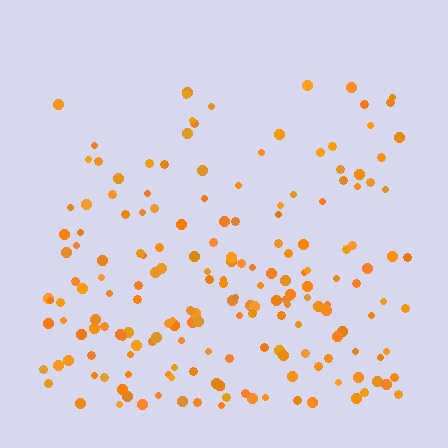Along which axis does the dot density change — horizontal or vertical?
Vertical.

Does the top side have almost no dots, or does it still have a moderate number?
Still a moderate number, just noticeably fewer than the bottom.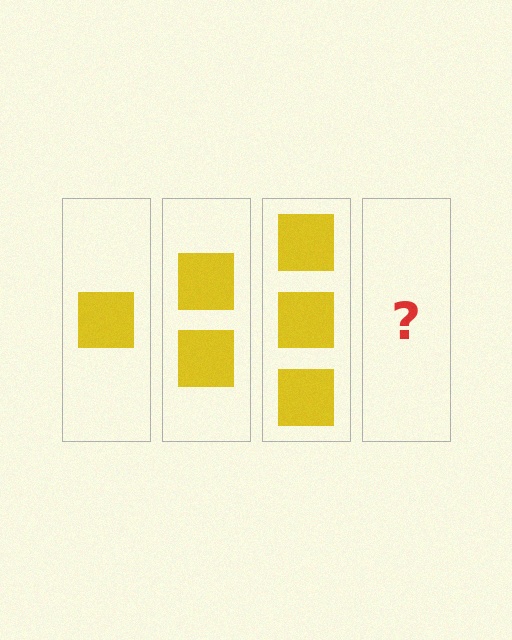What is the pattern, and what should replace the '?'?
The pattern is that each step adds one more square. The '?' should be 4 squares.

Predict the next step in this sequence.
The next step is 4 squares.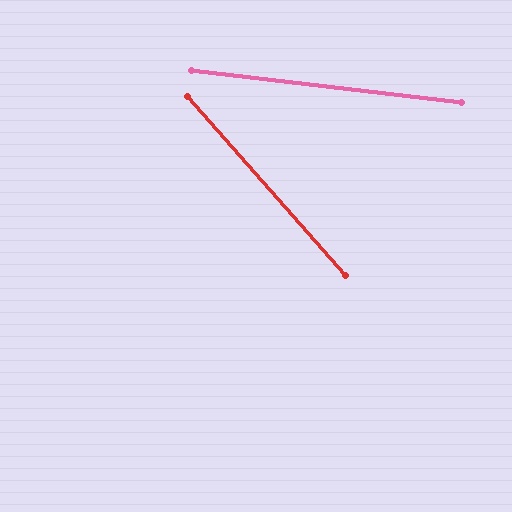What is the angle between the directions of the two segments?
Approximately 42 degrees.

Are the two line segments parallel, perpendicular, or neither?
Neither parallel nor perpendicular — they differ by about 42°.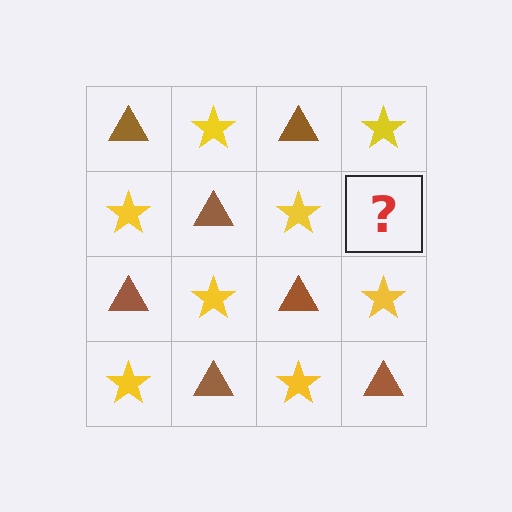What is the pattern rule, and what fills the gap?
The rule is that it alternates brown triangle and yellow star in a checkerboard pattern. The gap should be filled with a brown triangle.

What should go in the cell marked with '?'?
The missing cell should contain a brown triangle.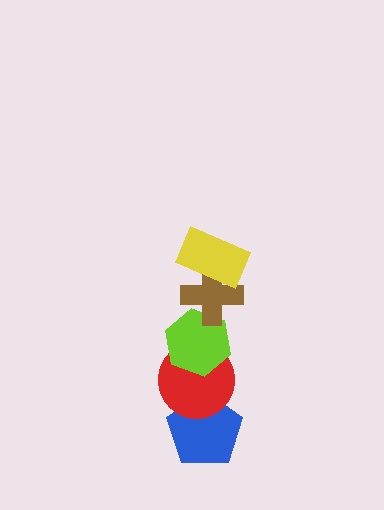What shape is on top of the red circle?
The lime hexagon is on top of the red circle.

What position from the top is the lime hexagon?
The lime hexagon is 3rd from the top.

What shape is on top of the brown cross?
The yellow rectangle is on top of the brown cross.